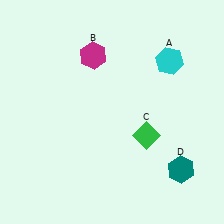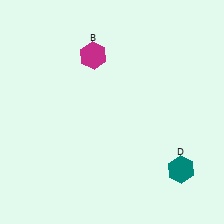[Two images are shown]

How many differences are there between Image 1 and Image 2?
There are 2 differences between the two images.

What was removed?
The cyan hexagon (A), the green diamond (C) were removed in Image 2.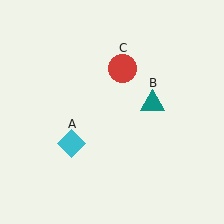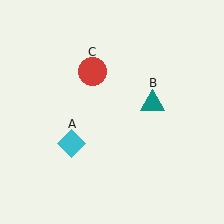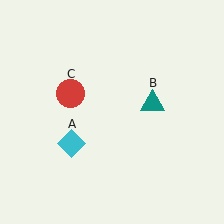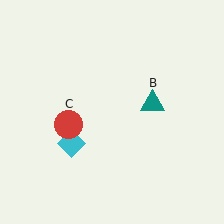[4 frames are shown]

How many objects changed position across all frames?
1 object changed position: red circle (object C).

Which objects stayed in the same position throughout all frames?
Cyan diamond (object A) and teal triangle (object B) remained stationary.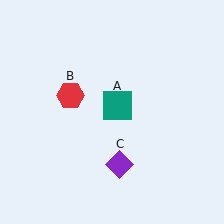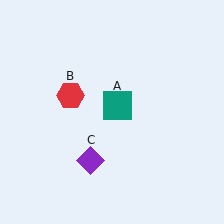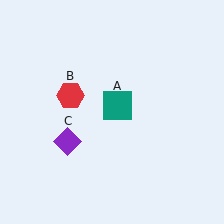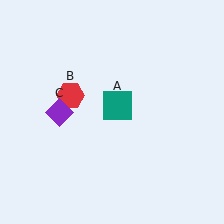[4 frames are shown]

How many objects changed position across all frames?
1 object changed position: purple diamond (object C).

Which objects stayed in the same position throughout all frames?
Teal square (object A) and red hexagon (object B) remained stationary.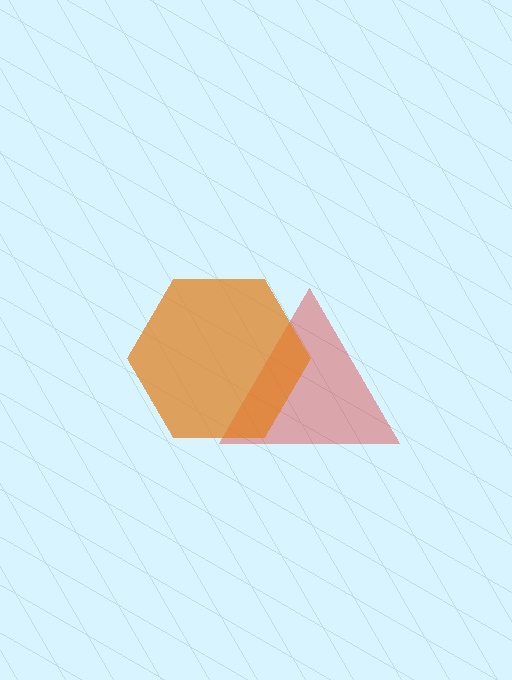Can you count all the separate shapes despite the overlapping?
Yes, there are 2 separate shapes.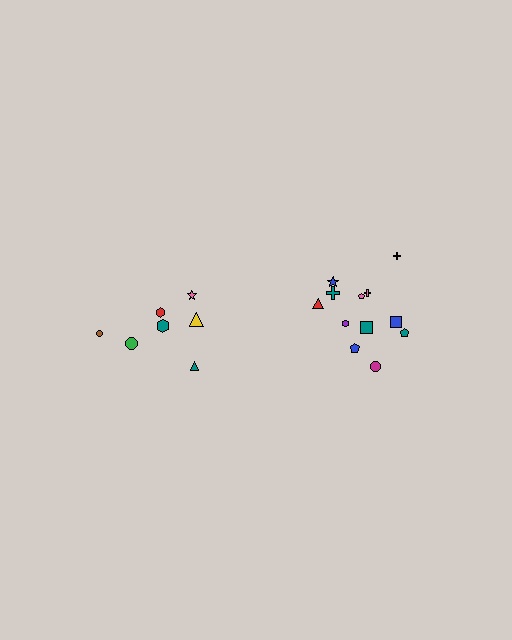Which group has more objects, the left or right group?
The right group.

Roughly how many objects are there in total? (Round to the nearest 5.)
Roughly 20 objects in total.